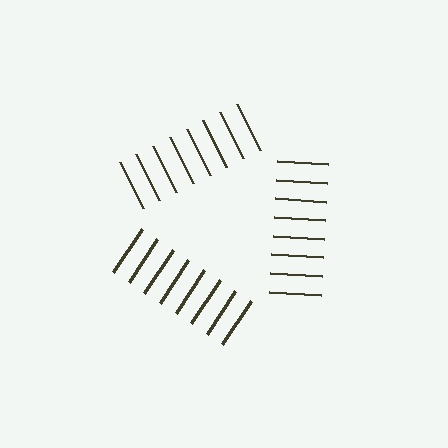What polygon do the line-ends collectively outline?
An illusory triangle — the line segments terminate on its edges but no continuous stroke is drawn.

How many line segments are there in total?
24 — 8 along each of the 3 edges.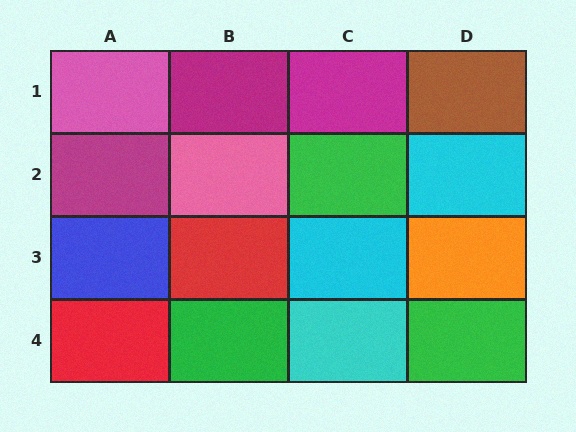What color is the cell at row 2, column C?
Green.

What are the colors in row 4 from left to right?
Red, green, cyan, green.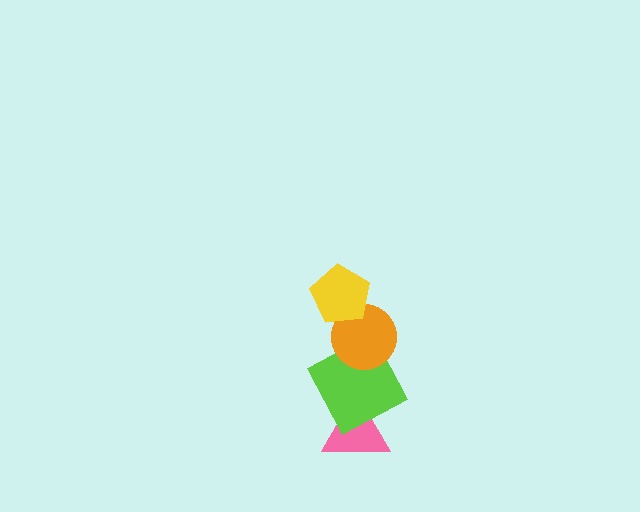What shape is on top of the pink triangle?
The lime square is on top of the pink triangle.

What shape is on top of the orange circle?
The yellow pentagon is on top of the orange circle.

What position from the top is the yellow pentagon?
The yellow pentagon is 1st from the top.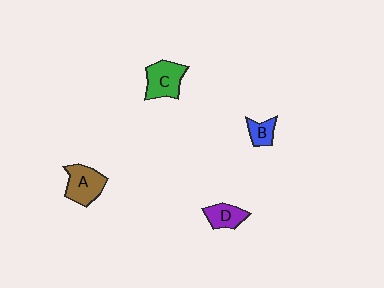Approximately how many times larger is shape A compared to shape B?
Approximately 2.0 times.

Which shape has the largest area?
Shape A (brown).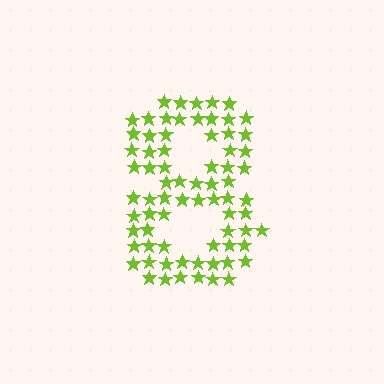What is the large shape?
The large shape is the digit 8.